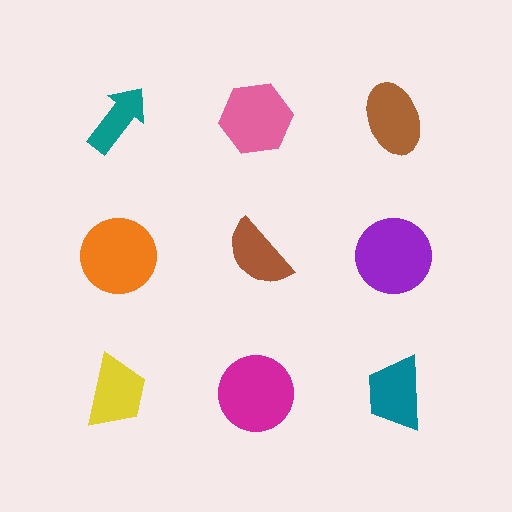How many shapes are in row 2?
3 shapes.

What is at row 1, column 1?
A teal arrow.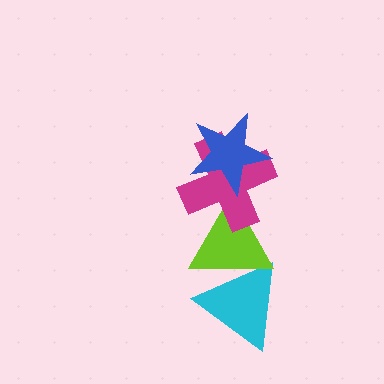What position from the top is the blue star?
The blue star is 1st from the top.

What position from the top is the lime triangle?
The lime triangle is 3rd from the top.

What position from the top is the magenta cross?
The magenta cross is 2nd from the top.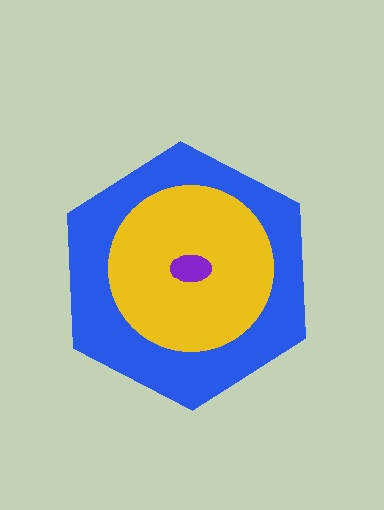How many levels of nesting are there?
3.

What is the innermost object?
The purple ellipse.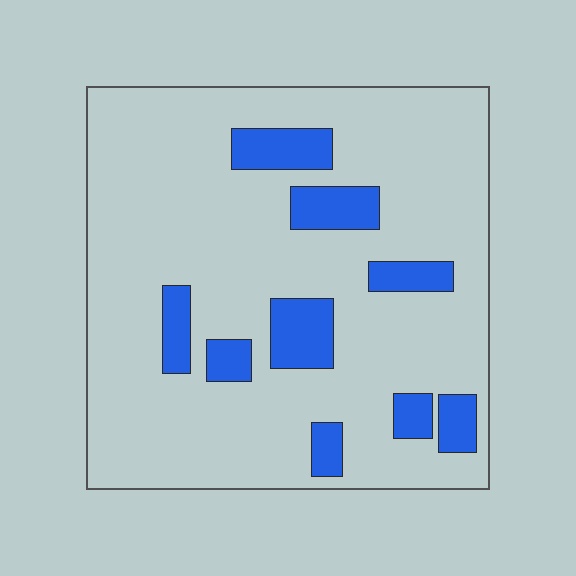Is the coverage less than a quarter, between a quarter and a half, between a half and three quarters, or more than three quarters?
Less than a quarter.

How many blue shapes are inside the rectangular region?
9.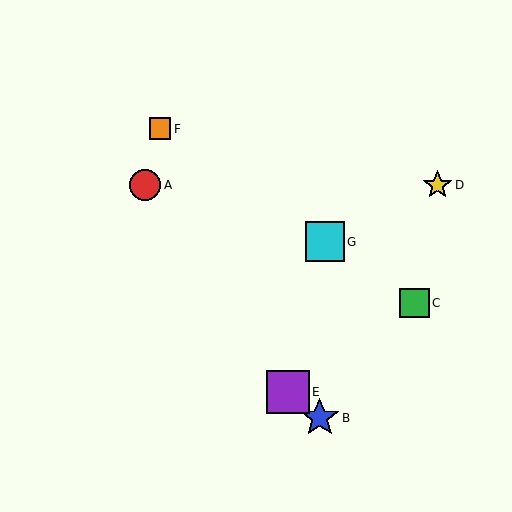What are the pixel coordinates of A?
Object A is at (145, 185).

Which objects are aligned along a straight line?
Objects C, F, G are aligned along a straight line.